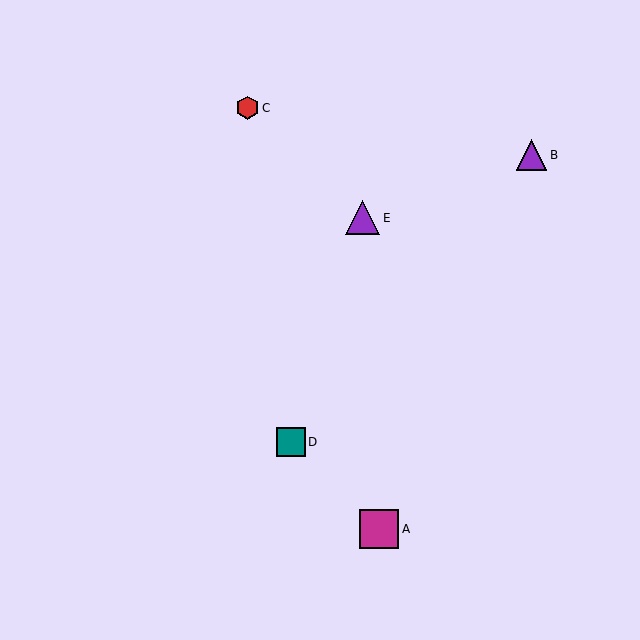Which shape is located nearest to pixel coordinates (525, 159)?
The purple triangle (labeled B) at (531, 155) is nearest to that location.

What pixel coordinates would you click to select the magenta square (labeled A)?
Click at (379, 529) to select the magenta square A.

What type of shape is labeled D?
Shape D is a teal square.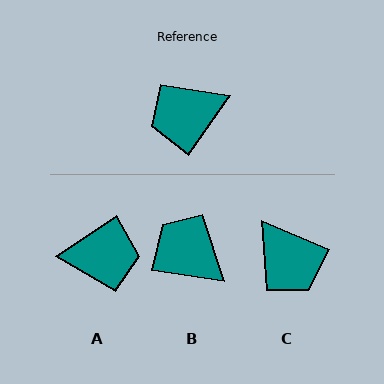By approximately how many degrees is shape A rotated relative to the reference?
Approximately 158 degrees counter-clockwise.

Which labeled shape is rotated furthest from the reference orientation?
A, about 158 degrees away.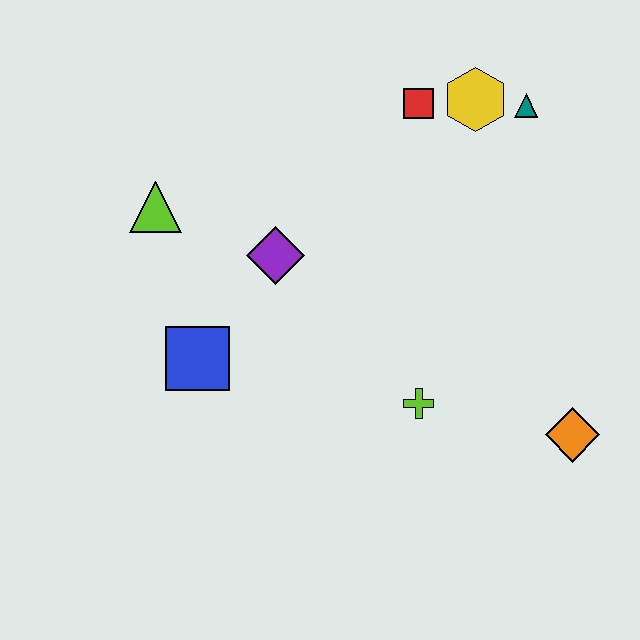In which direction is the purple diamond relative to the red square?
The purple diamond is below the red square.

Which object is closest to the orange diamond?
The lime cross is closest to the orange diamond.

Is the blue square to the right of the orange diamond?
No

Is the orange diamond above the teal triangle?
No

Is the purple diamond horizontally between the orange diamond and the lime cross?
No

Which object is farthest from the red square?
The orange diamond is farthest from the red square.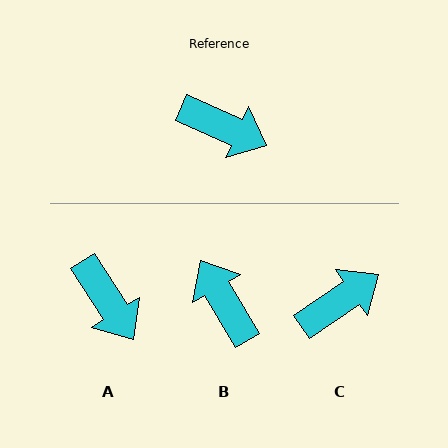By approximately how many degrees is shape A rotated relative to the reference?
Approximately 34 degrees clockwise.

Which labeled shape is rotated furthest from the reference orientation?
B, about 145 degrees away.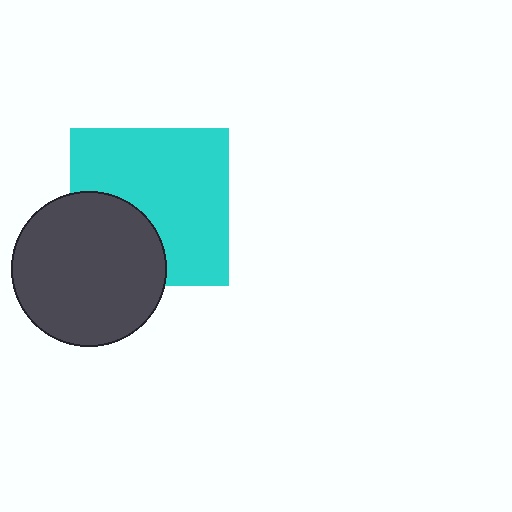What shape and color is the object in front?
The object in front is a dark gray circle.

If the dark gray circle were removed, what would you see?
You would see the complete cyan square.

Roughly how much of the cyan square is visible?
Most of it is visible (roughly 69%).